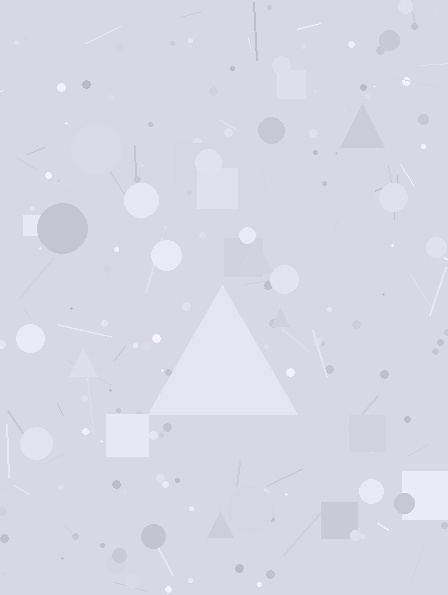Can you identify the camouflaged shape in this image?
The camouflaged shape is a triangle.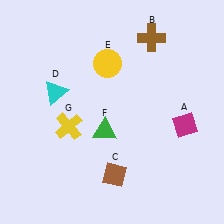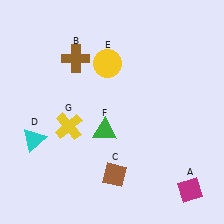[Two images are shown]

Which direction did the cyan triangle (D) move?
The cyan triangle (D) moved down.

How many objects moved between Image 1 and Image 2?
3 objects moved between the two images.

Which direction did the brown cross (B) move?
The brown cross (B) moved left.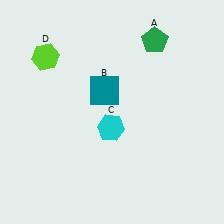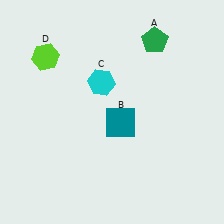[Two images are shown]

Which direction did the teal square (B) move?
The teal square (B) moved down.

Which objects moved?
The objects that moved are: the teal square (B), the cyan hexagon (C).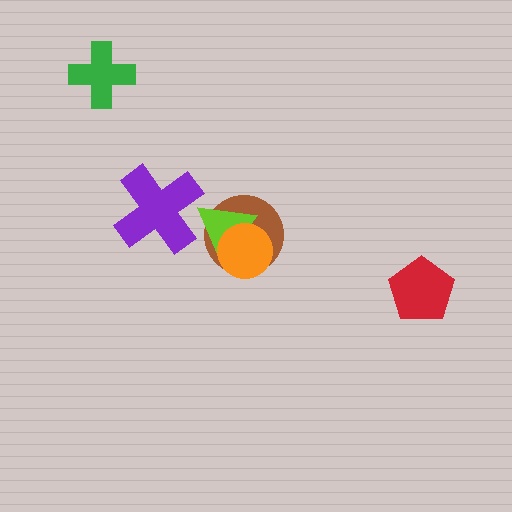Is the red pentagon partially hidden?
No, no other shape covers it.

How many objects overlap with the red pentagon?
0 objects overlap with the red pentagon.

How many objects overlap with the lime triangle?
3 objects overlap with the lime triangle.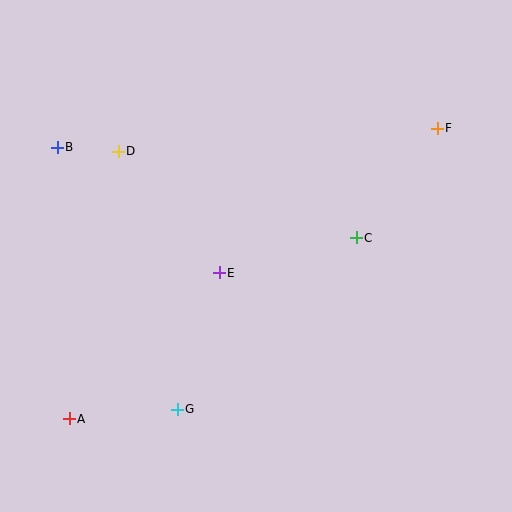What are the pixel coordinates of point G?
Point G is at (177, 409).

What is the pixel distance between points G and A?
The distance between G and A is 109 pixels.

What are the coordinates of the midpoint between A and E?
The midpoint between A and E is at (144, 346).